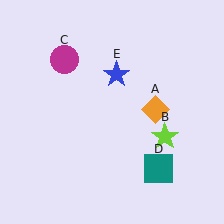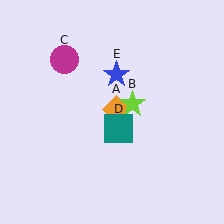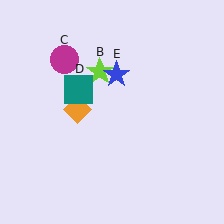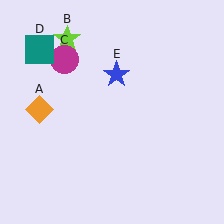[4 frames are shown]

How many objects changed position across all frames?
3 objects changed position: orange diamond (object A), lime star (object B), teal square (object D).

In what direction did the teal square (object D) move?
The teal square (object D) moved up and to the left.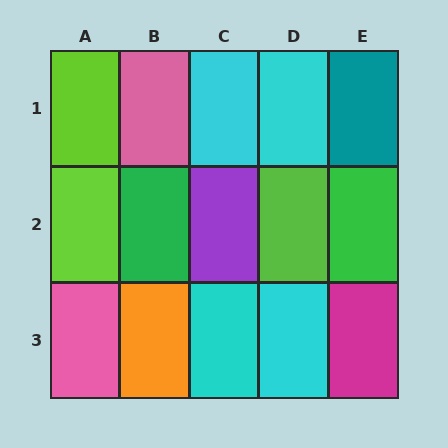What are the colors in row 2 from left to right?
Lime, green, purple, lime, green.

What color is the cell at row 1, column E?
Teal.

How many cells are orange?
1 cell is orange.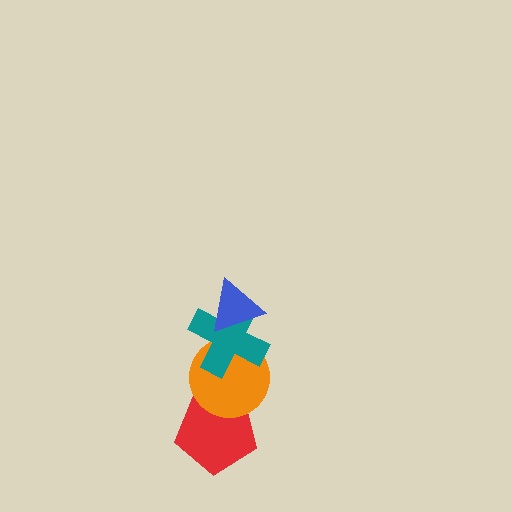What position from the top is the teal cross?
The teal cross is 2nd from the top.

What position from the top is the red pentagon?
The red pentagon is 4th from the top.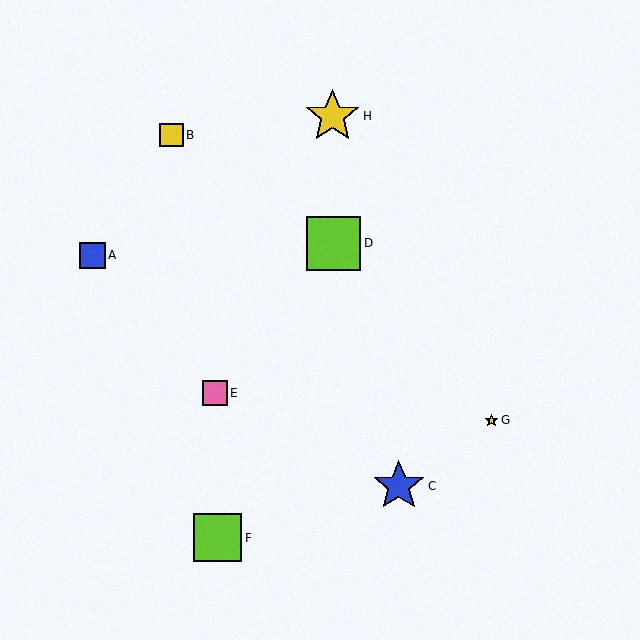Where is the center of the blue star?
The center of the blue star is at (399, 486).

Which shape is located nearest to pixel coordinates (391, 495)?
The blue star (labeled C) at (399, 486) is nearest to that location.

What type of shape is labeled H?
Shape H is a yellow star.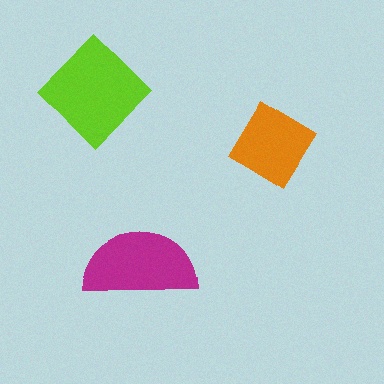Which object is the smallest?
The orange diamond.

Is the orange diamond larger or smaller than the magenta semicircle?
Smaller.